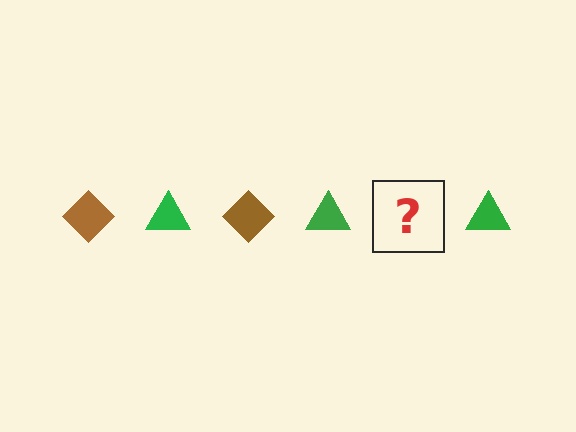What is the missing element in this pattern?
The missing element is a brown diamond.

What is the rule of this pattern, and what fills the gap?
The rule is that the pattern alternates between brown diamond and green triangle. The gap should be filled with a brown diamond.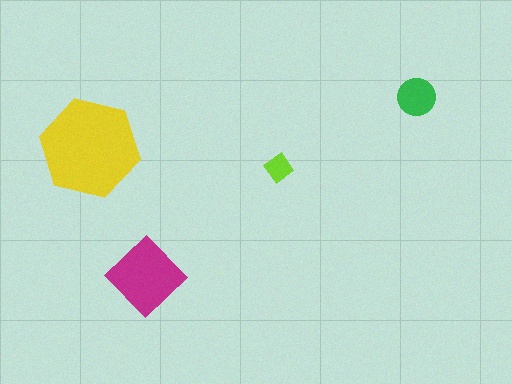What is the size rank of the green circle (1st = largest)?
3rd.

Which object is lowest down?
The magenta diamond is bottommost.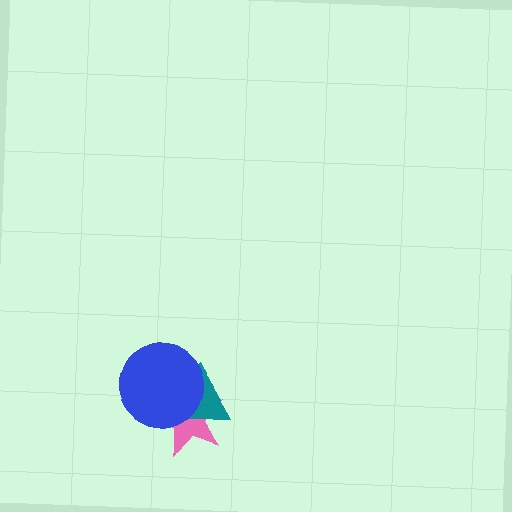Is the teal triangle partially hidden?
Yes, it is partially covered by another shape.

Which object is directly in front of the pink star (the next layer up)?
The teal triangle is directly in front of the pink star.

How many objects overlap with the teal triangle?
2 objects overlap with the teal triangle.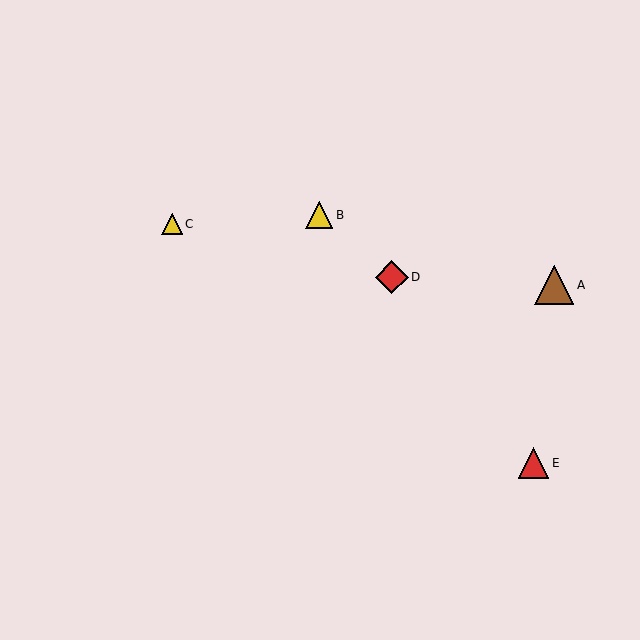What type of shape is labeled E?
Shape E is a red triangle.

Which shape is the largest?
The brown triangle (labeled A) is the largest.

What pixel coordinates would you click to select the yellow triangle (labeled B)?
Click at (319, 215) to select the yellow triangle B.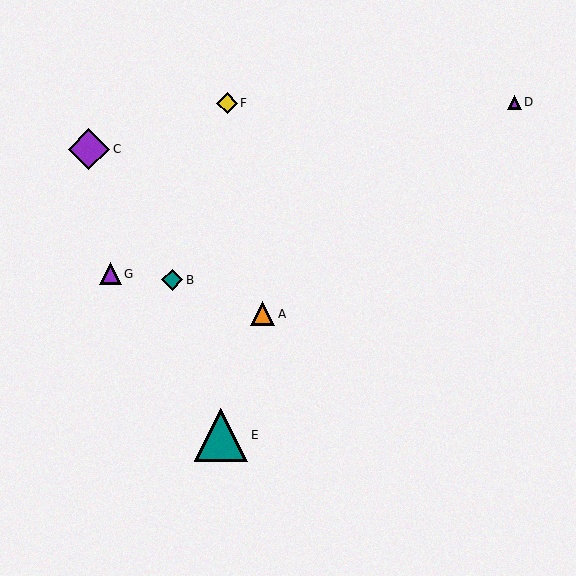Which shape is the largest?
The teal triangle (labeled E) is the largest.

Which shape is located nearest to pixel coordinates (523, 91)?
The purple triangle (labeled D) at (515, 102) is nearest to that location.